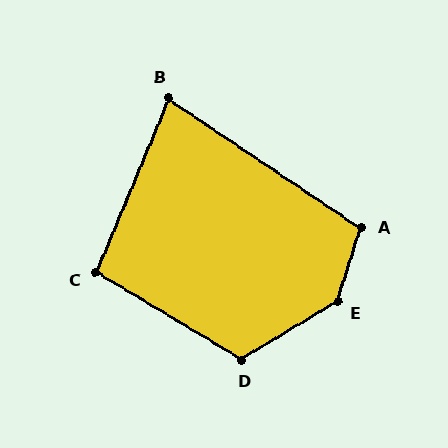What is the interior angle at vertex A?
Approximately 106 degrees (obtuse).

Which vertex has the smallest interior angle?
B, at approximately 79 degrees.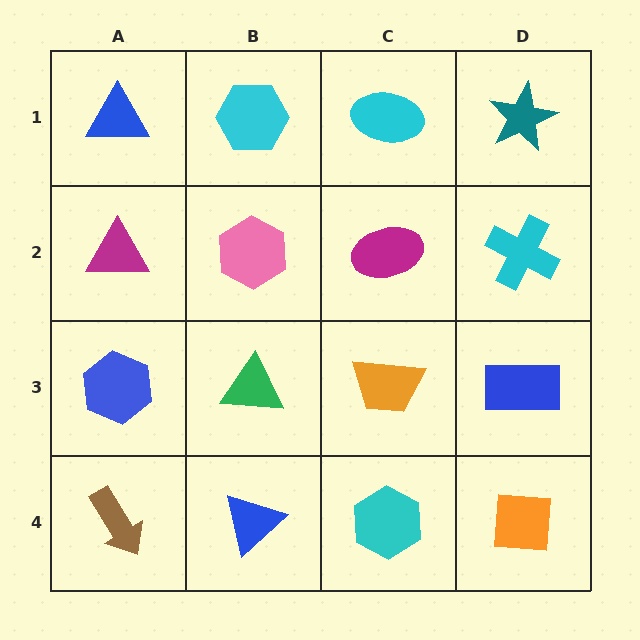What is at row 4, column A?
A brown arrow.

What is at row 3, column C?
An orange trapezoid.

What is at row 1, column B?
A cyan hexagon.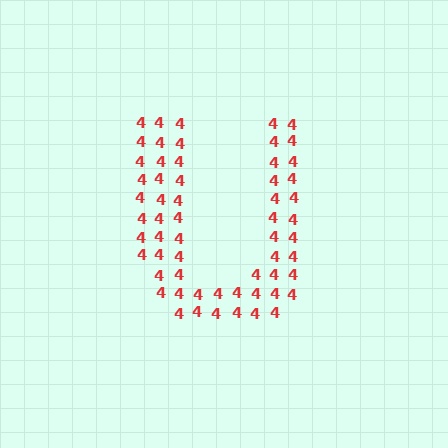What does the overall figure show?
The overall figure shows the letter U.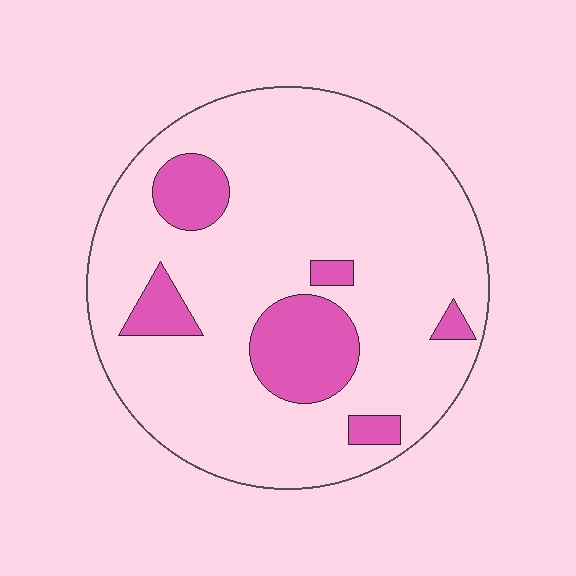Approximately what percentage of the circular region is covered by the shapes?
Approximately 15%.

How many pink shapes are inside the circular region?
6.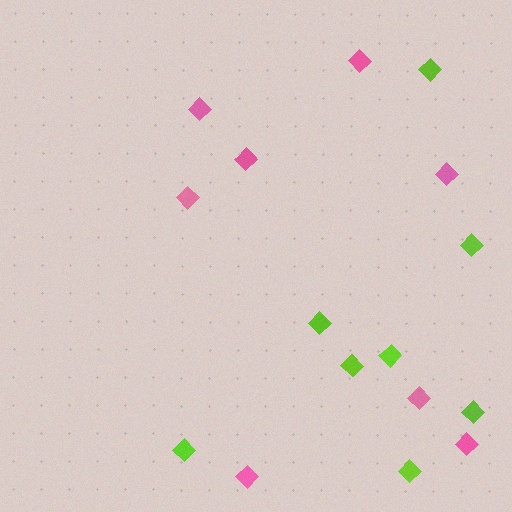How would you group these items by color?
There are 2 groups: one group of pink diamonds (8) and one group of lime diamonds (8).